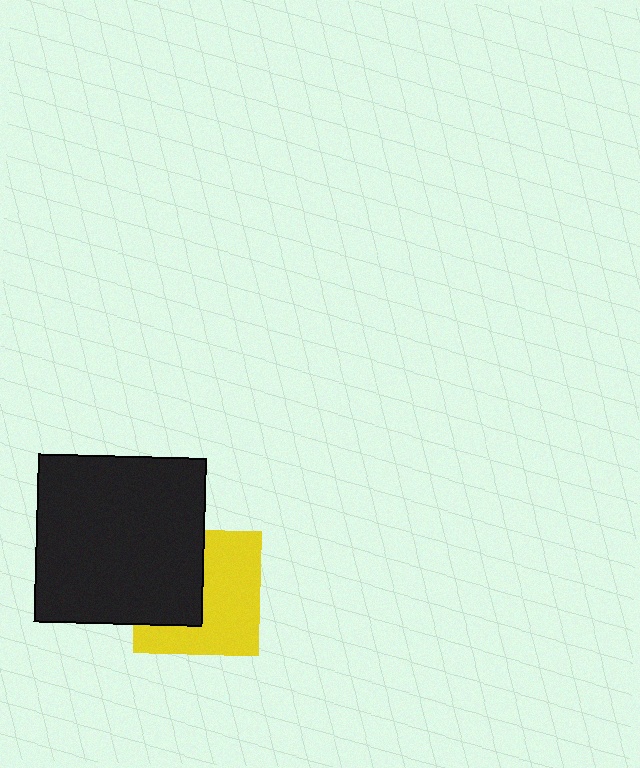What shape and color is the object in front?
The object in front is a black square.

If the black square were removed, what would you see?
You would see the complete yellow square.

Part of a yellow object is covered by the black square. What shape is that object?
It is a square.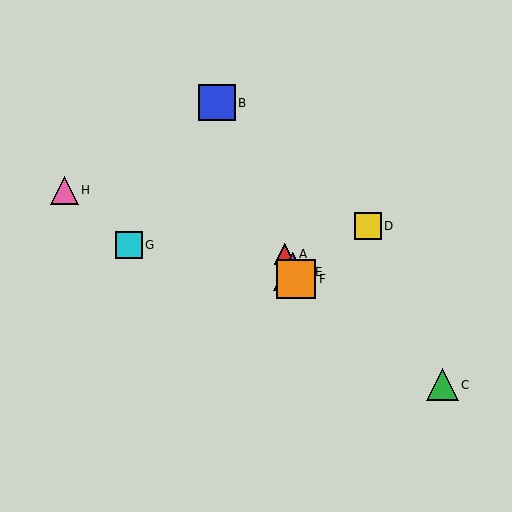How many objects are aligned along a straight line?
4 objects (A, B, E, F) are aligned along a straight line.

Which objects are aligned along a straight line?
Objects A, B, E, F are aligned along a straight line.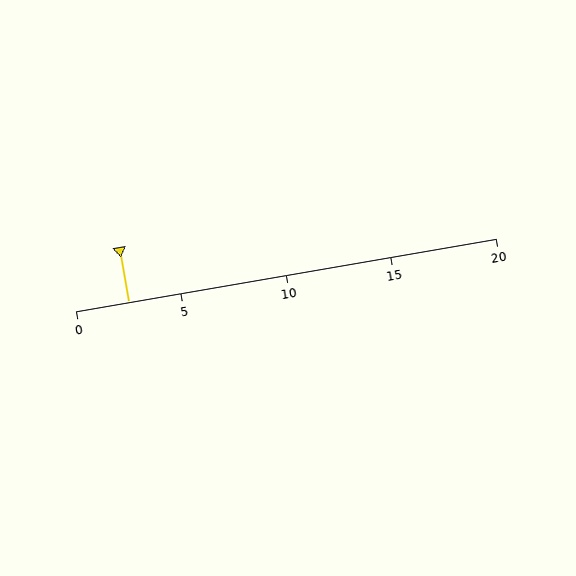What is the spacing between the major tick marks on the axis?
The major ticks are spaced 5 apart.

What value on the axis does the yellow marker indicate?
The marker indicates approximately 2.5.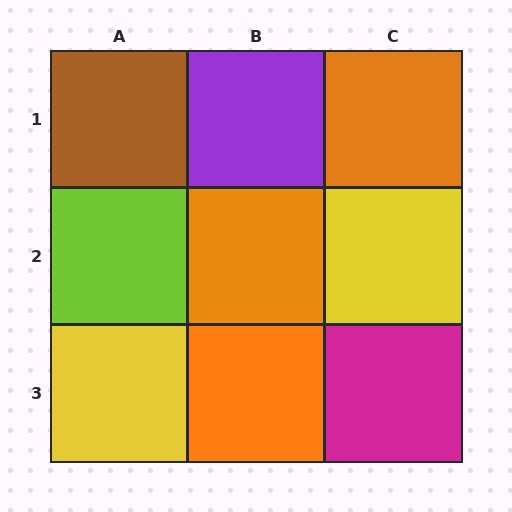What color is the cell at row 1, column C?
Orange.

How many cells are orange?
3 cells are orange.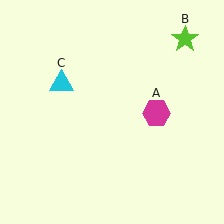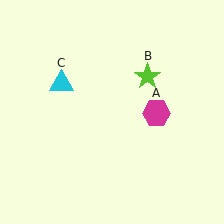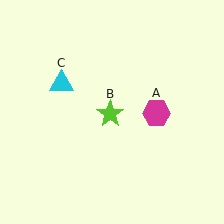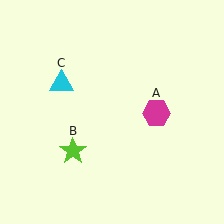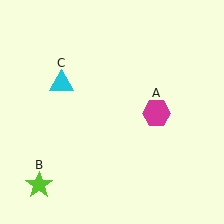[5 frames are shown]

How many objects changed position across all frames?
1 object changed position: lime star (object B).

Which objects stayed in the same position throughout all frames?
Magenta hexagon (object A) and cyan triangle (object C) remained stationary.